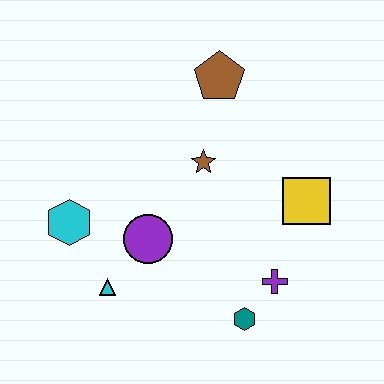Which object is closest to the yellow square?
The purple cross is closest to the yellow square.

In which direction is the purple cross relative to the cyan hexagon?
The purple cross is to the right of the cyan hexagon.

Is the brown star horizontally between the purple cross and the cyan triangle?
Yes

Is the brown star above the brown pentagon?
No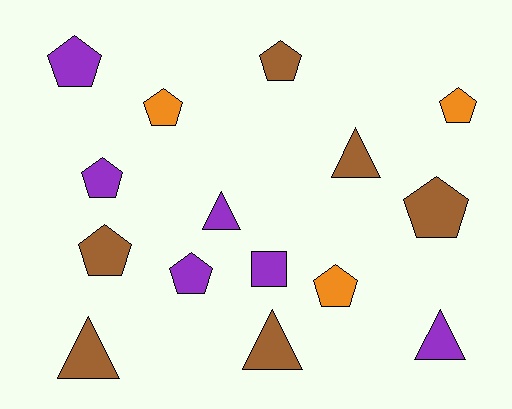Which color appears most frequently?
Brown, with 6 objects.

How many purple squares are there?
There is 1 purple square.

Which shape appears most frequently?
Pentagon, with 9 objects.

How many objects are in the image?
There are 15 objects.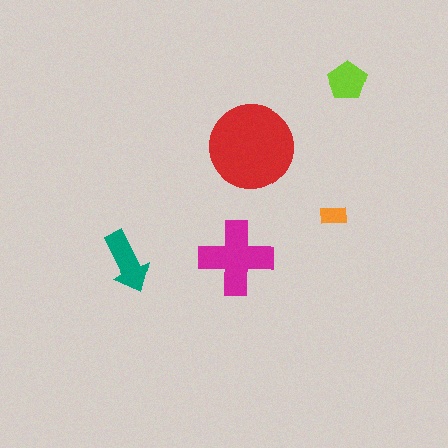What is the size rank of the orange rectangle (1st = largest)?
5th.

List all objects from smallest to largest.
The orange rectangle, the lime pentagon, the teal arrow, the magenta cross, the red circle.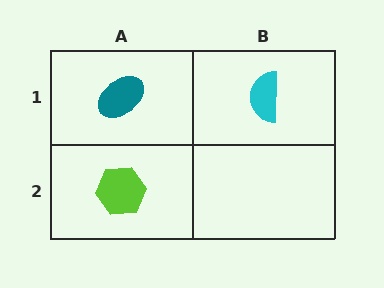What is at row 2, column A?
A lime hexagon.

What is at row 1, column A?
A teal ellipse.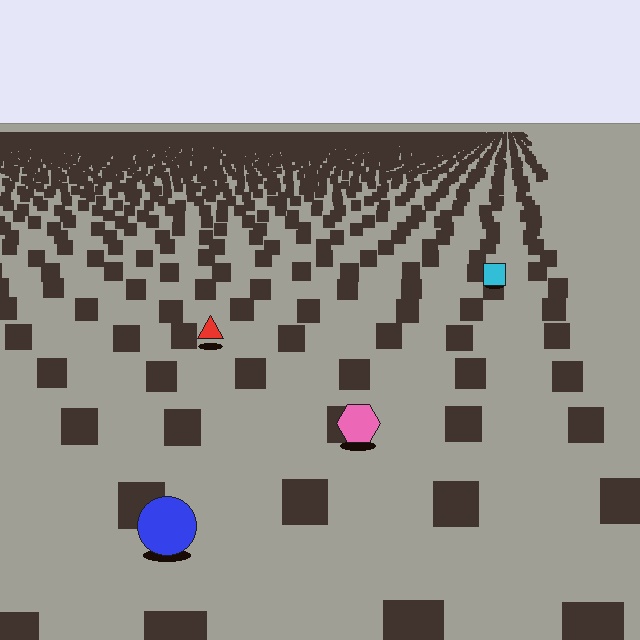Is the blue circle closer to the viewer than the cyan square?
Yes. The blue circle is closer — you can tell from the texture gradient: the ground texture is coarser near it.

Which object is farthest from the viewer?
The cyan square is farthest from the viewer. It appears smaller and the ground texture around it is denser.